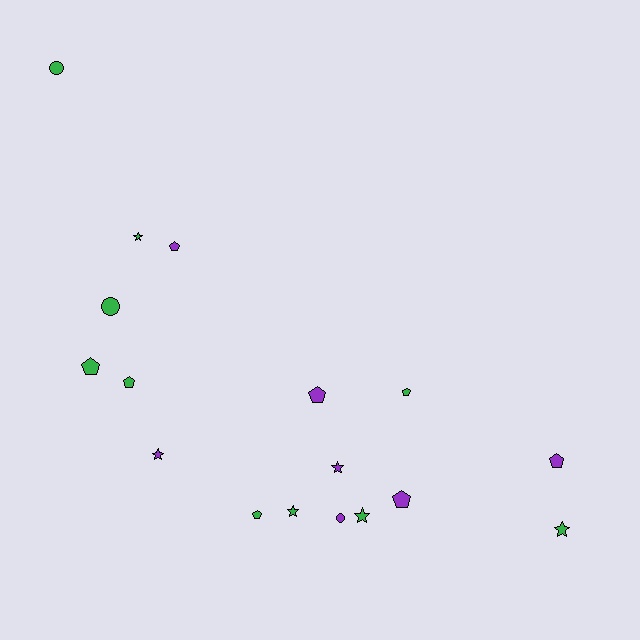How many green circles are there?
There are 2 green circles.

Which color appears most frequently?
Green, with 10 objects.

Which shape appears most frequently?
Pentagon, with 8 objects.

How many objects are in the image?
There are 17 objects.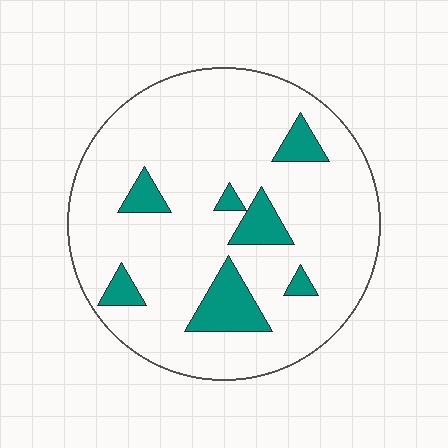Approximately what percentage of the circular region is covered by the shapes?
Approximately 15%.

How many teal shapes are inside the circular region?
7.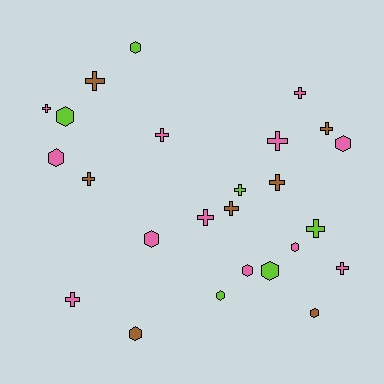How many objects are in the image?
There are 25 objects.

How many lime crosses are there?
There are 2 lime crosses.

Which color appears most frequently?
Pink, with 12 objects.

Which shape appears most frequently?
Cross, with 14 objects.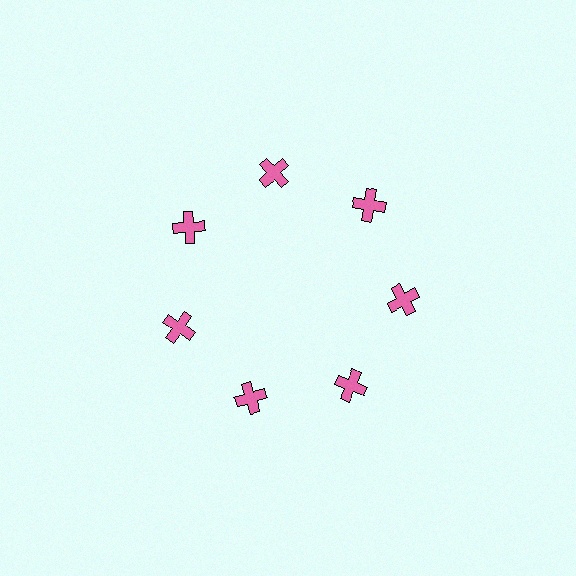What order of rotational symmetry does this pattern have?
This pattern has 7-fold rotational symmetry.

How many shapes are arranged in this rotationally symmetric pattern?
There are 7 shapes, arranged in 7 groups of 1.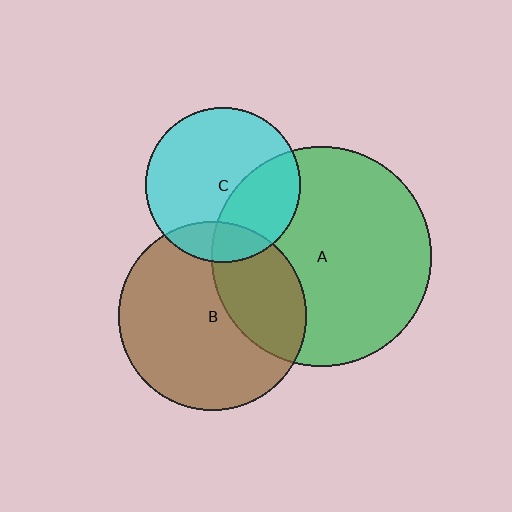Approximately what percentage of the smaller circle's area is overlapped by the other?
Approximately 30%.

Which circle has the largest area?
Circle A (green).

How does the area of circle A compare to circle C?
Approximately 2.0 times.